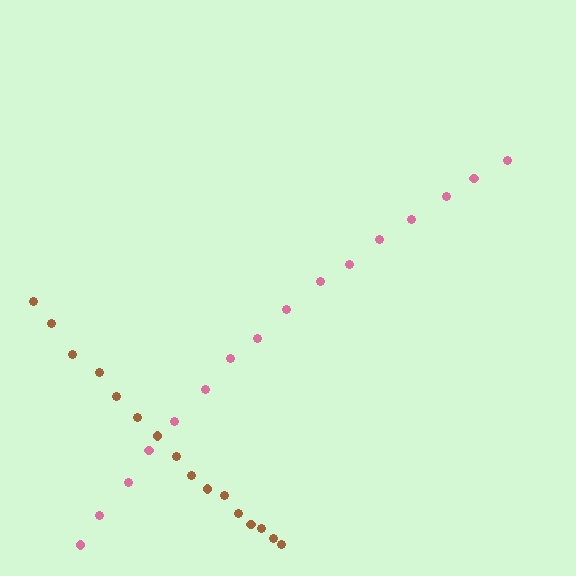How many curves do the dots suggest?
There are 2 distinct paths.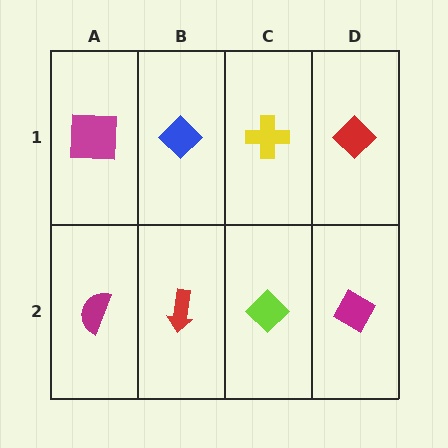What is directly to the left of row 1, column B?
A magenta square.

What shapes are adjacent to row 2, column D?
A red diamond (row 1, column D), a lime diamond (row 2, column C).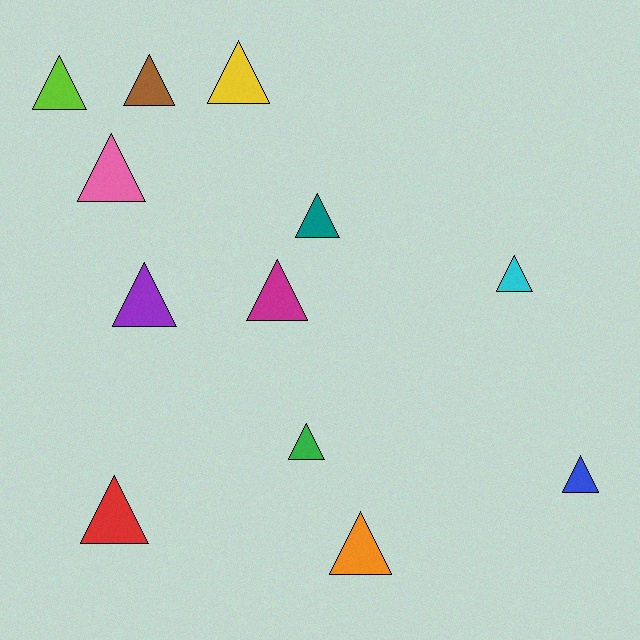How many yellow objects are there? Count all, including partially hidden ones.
There is 1 yellow object.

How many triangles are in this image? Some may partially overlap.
There are 12 triangles.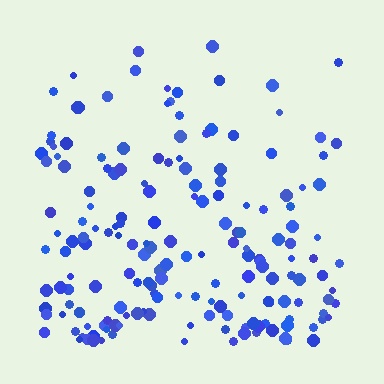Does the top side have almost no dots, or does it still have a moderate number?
Still a moderate number, just noticeably fewer than the bottom.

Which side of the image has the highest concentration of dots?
The bottom.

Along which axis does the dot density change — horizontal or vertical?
Vertical.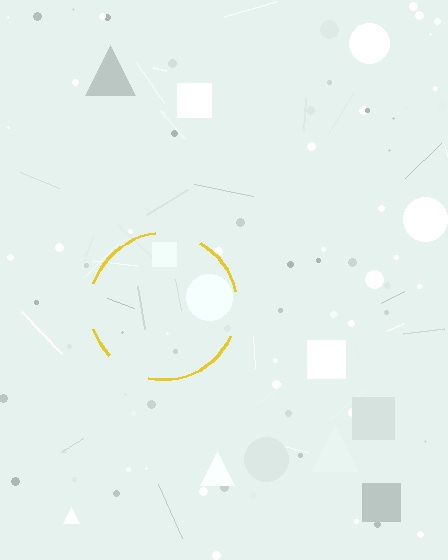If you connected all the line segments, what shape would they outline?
They would outline a circle.